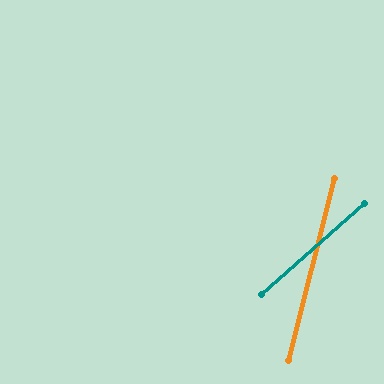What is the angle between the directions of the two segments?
Approximately 34 degrees.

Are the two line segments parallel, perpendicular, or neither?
Neither parallel nor perpendicular — they differ by about 34°.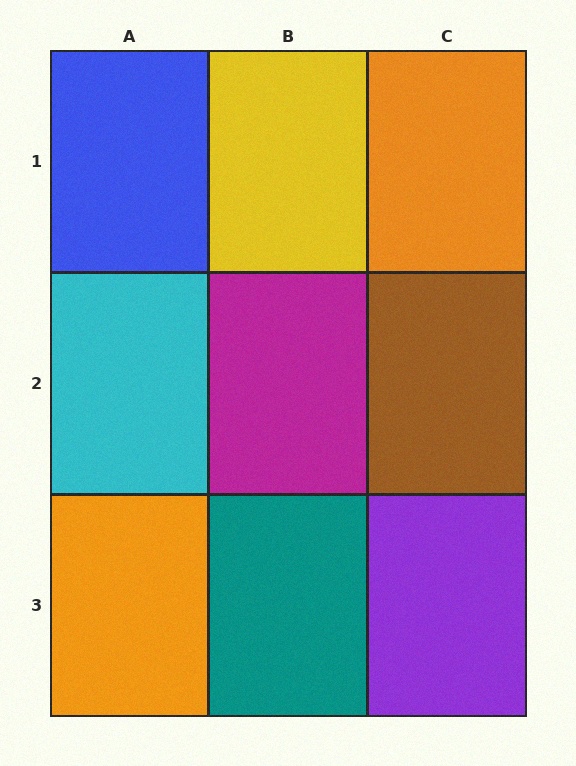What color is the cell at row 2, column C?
Brown.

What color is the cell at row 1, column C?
Orange.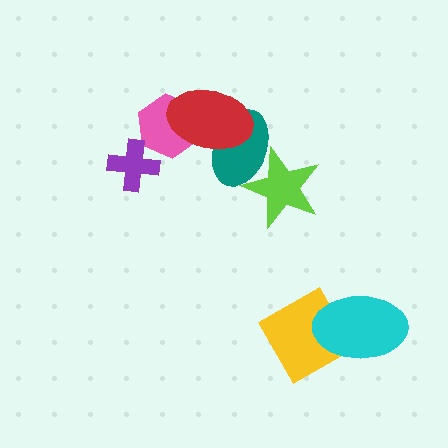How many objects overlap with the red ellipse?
2 objects overlap with the red ellipse.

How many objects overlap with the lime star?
1 object overlaps with the lime star.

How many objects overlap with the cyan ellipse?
1 object overlaps with the cyan ellipse.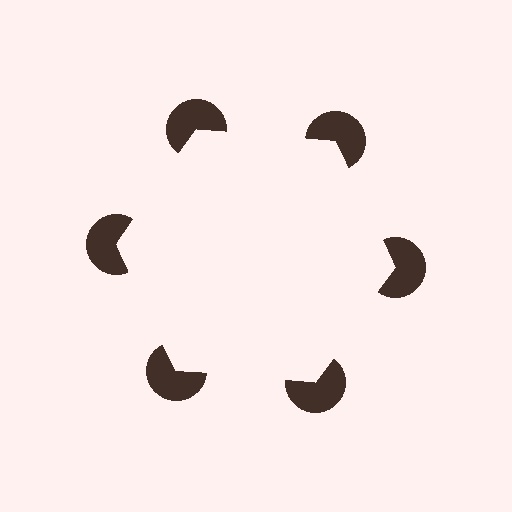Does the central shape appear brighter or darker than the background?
It typically appears slightly brighter than the background, even though no actual brightness change is drawn.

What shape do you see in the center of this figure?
An illusory hexagon — its edges are inferred from the aligned wedge cuts in the pac-man discs, not physically drawn.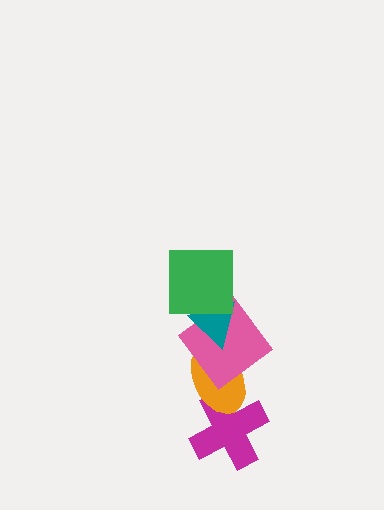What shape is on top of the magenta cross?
The orange ellipse is on top of the magenta cross.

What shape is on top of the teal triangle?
The green square is on top of the teal triangle.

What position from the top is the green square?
The green square is 1st from the top.